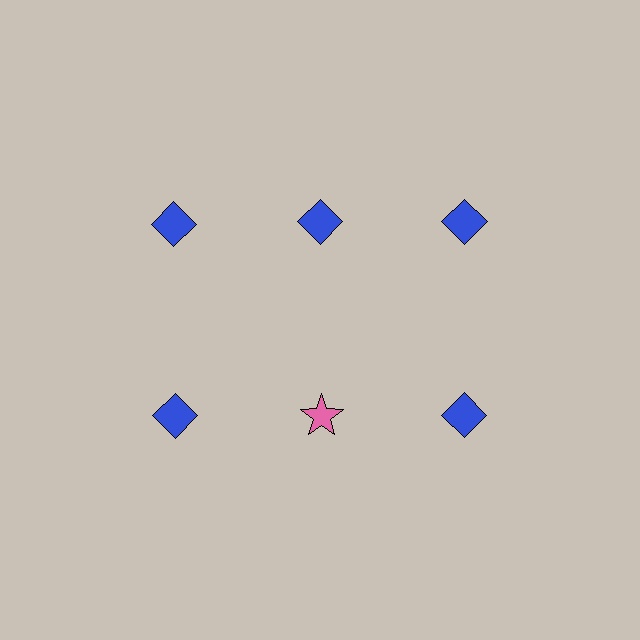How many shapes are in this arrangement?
There are 6 shapes arranged in a grid pattern.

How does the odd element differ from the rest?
It differs in both color (pink instead of blue) and shape (star instead of diamond).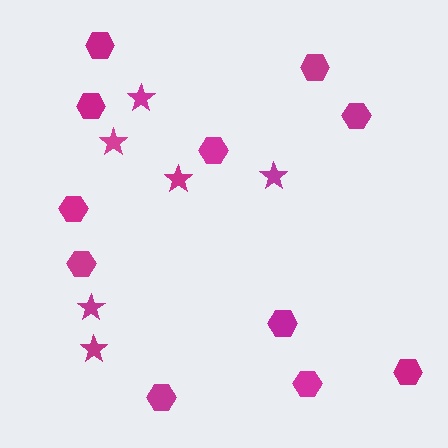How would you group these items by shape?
There are 2 groups: one group of stars (6) and one group of hexagons (11).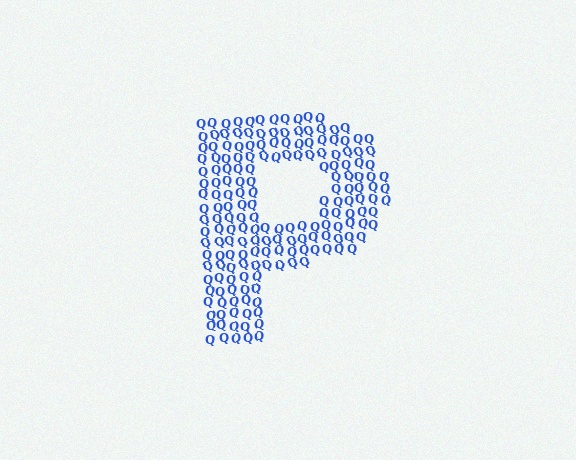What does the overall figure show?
The overall figure shows the letter P.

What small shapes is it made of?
It is made of small letter Q's.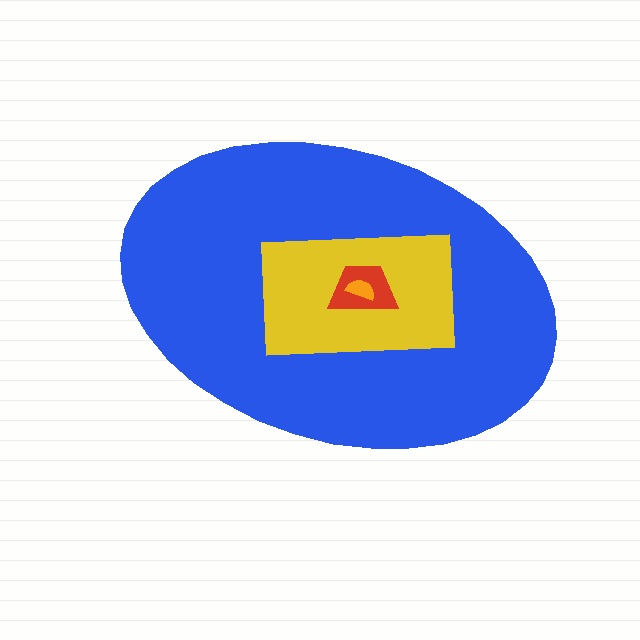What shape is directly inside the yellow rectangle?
The red trapezoid.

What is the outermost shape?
The blue ellipse.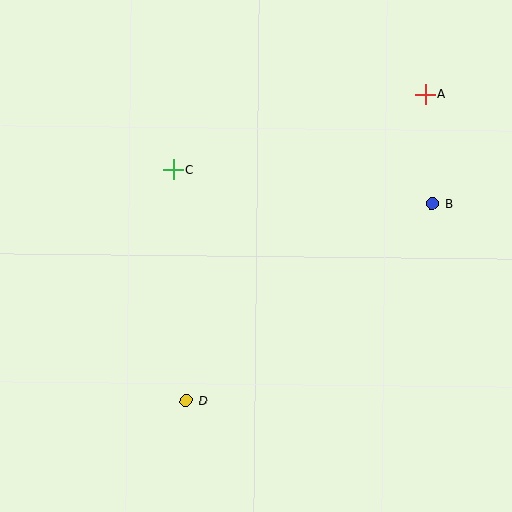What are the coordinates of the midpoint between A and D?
The midpoint between A and D is at (305, 248).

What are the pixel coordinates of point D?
Point D is at (186, 401).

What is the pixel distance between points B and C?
The distance between B and C is 261 pixels.